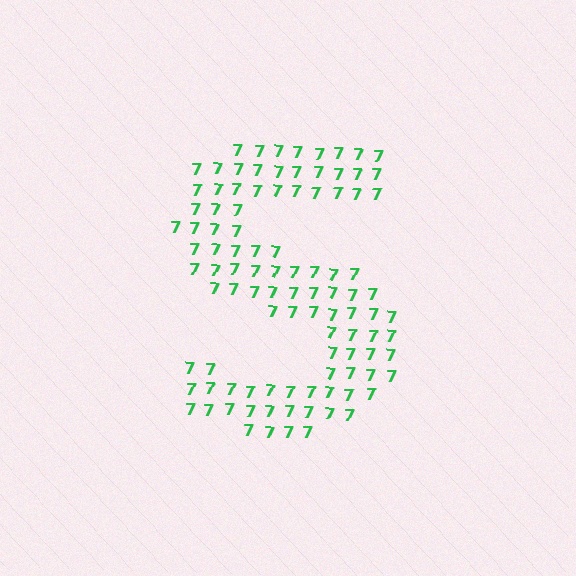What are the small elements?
The small elements are digit 7's.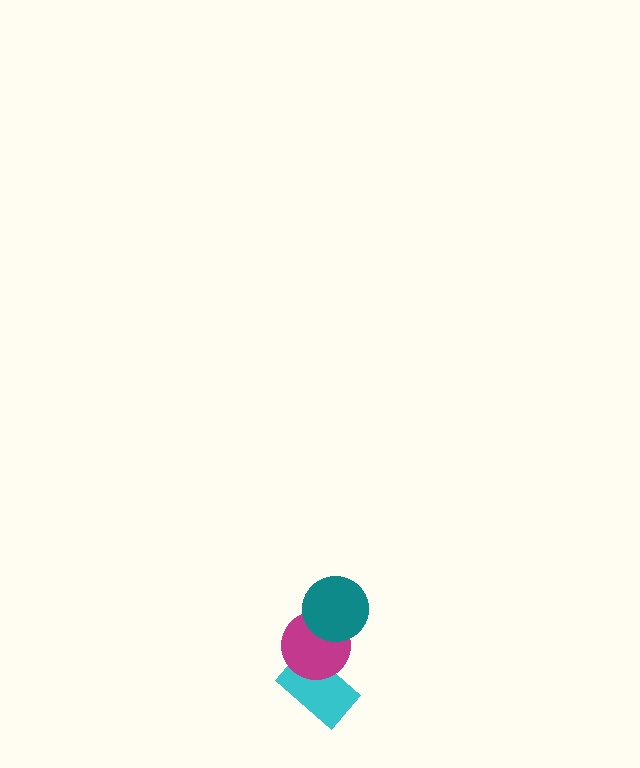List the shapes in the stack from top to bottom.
From top to bottom: the teal circle, the magenta circle, the cyan rectangle.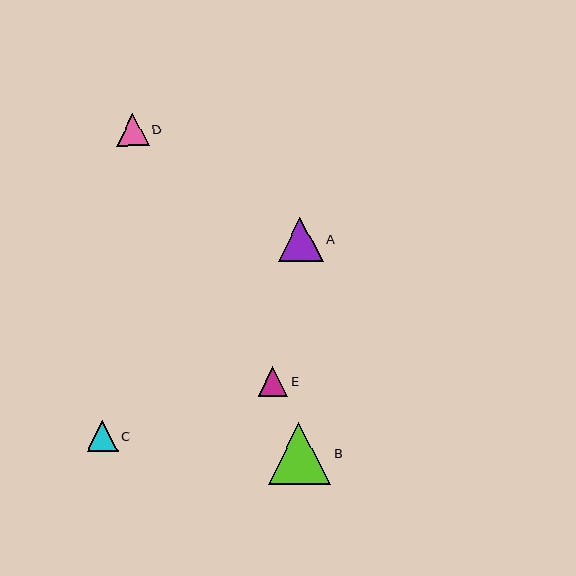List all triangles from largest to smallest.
From largest to smallest: B, A, D, C, E.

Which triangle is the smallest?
Triangle E is the smallest with a size of approximately 30 pixels.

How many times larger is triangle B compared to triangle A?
Triangle B is approximately 1.4 times the size of triangle A.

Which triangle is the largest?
Triangle B is the largest with a size of approximately 62 pixels.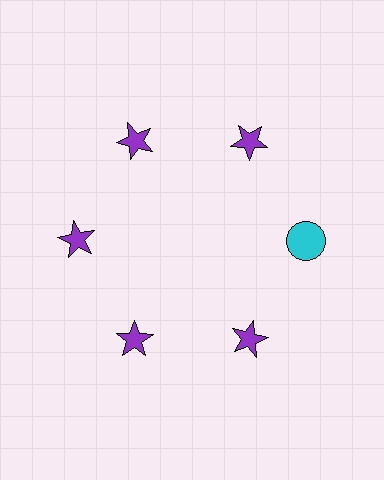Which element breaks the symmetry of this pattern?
The cyan circle at roughly the 3 o'clock position breaks the symmetry. All other shapes are purple stars.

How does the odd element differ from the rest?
It differs in both color (cyan instead of purple) and shape (circle instead of star).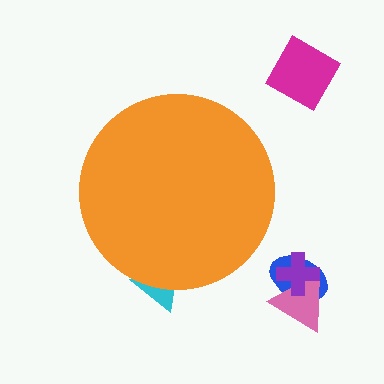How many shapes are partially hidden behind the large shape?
1 shape is partially hidden.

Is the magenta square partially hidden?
No, the magenta square is fully visible.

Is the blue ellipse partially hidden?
No, the blue ellipse is fully visible.